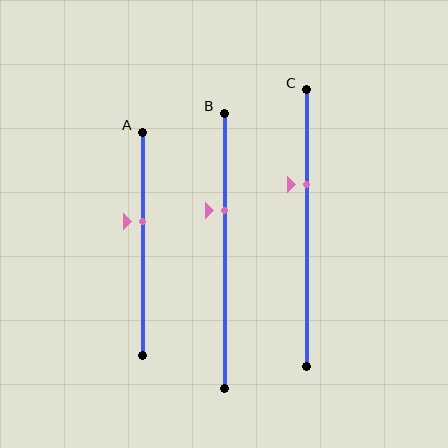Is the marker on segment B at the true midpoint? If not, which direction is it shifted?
No, the marker on segment B is shifted upward by about 15% of the segment length.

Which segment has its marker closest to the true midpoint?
Segment A has its marker closest to the true midpoint.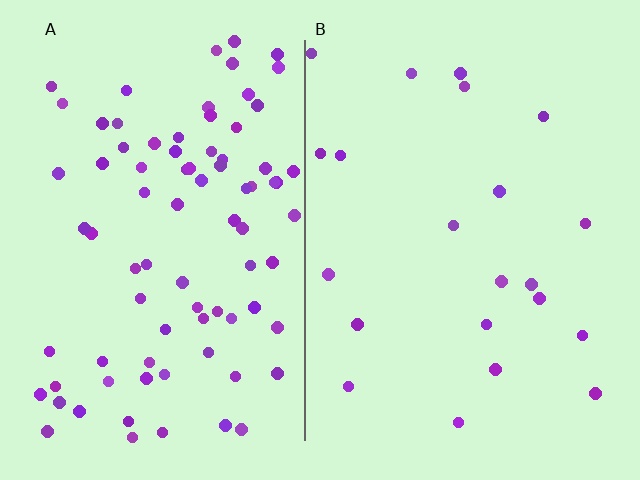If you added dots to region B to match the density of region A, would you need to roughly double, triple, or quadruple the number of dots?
Approximately quadruple.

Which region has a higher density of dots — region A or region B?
A (the left).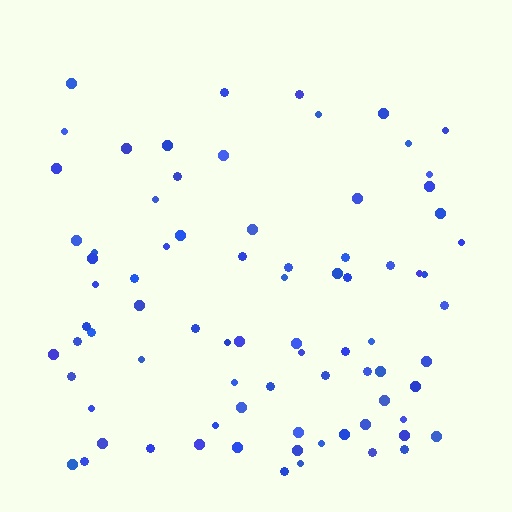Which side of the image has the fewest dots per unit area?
The top.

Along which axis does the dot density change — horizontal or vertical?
Vertical.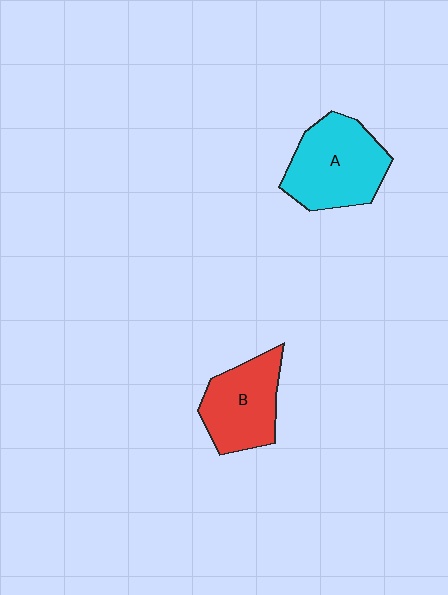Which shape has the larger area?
Shape A (cyan).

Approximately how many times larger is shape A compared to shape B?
Approximately 1.2 times.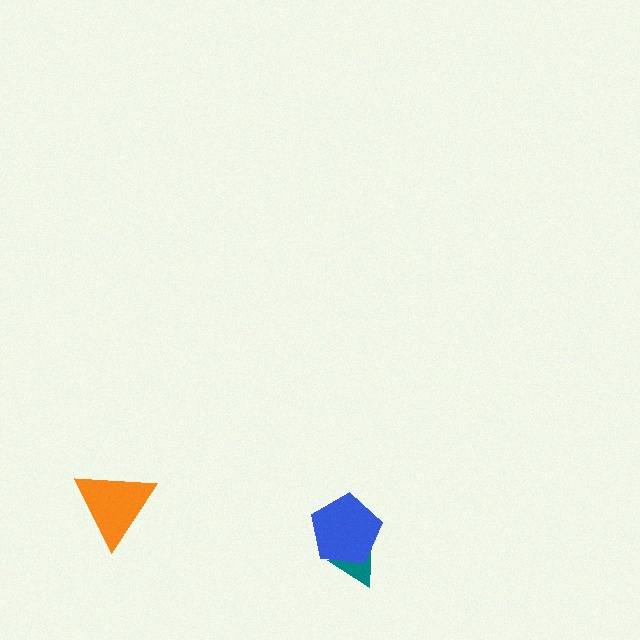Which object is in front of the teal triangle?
The blue pentagon is in front of the teal triangle.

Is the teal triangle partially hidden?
Yes, it is partially covered by another shape.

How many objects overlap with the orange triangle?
0 objects overlap with the orange triangle.